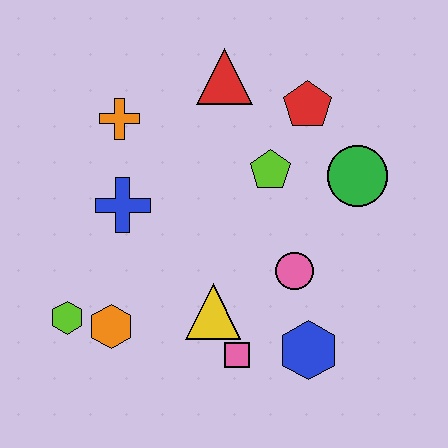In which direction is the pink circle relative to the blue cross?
The pink circle is to the right of the blue cross.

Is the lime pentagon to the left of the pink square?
No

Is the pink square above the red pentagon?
No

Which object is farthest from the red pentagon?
The lime hexagon is farthest from the red pentagon.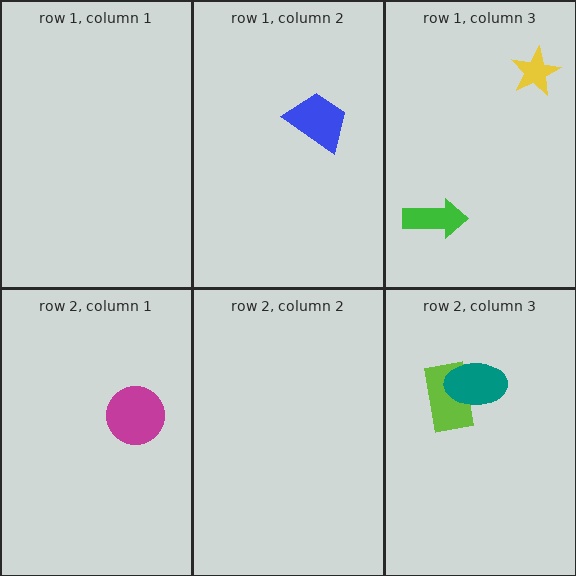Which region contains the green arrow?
The row 1, column 3 region.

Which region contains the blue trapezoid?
The row 1, column 2 region.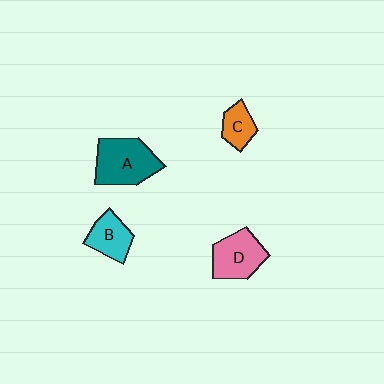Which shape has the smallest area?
Shape C (orange).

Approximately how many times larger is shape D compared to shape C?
Approximately 1.8 times.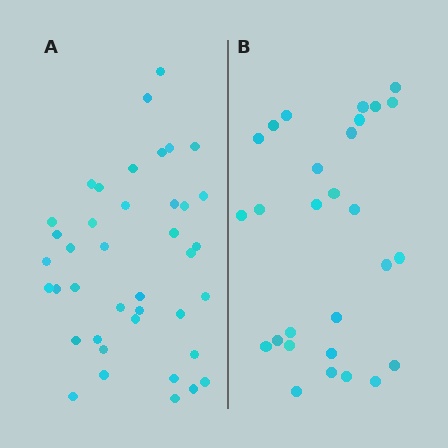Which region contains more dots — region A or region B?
Region A (the left region) has more dots.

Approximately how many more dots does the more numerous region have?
Region A has roughly 12 or so more dots than region B.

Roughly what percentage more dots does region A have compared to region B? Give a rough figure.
About 45% more.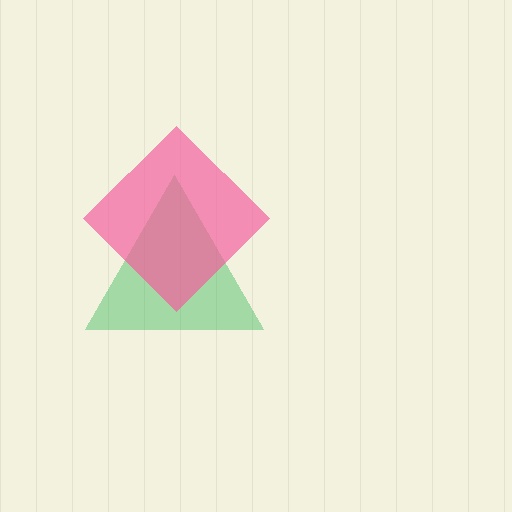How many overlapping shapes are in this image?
There are 2 overlapping shapes in the image.